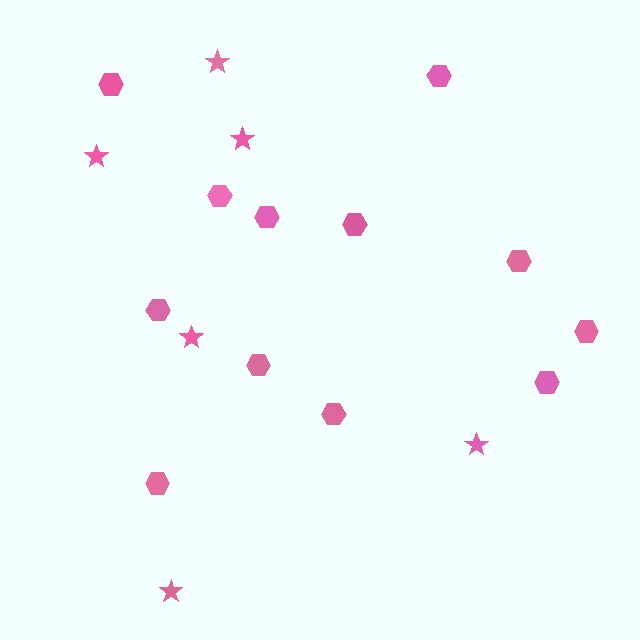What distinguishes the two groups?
There are 2 groups: one group of hexagons (12) and one group of stars (6).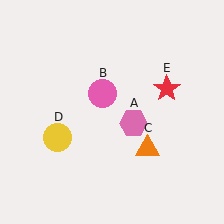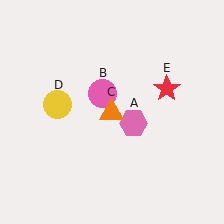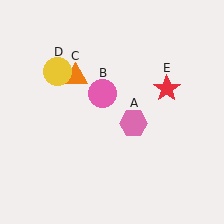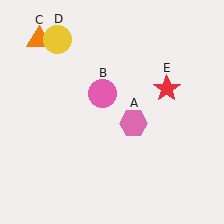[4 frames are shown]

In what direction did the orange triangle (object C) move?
The orange triangle (object C) moved up and to the left.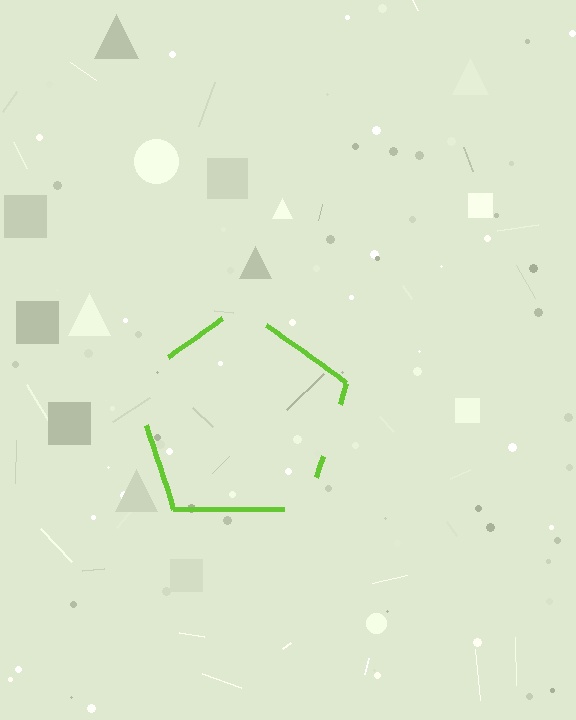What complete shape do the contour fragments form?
The contour fragments form a pentagon.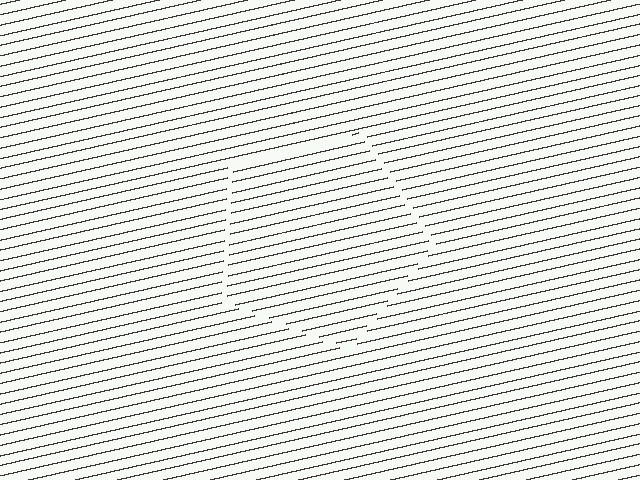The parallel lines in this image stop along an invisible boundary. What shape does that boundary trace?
An illusory pentagon. The interior of the shape contains the same grating, shifted by half a period — the contour is defined by the phase discontinuity where line-ends from the inner and outer gratings abut.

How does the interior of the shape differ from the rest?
The interior of the shape contains the same grating, shifted by half a period — the contour is defined by the phase discontinuity where line-ends from the inner and outer gratings abut.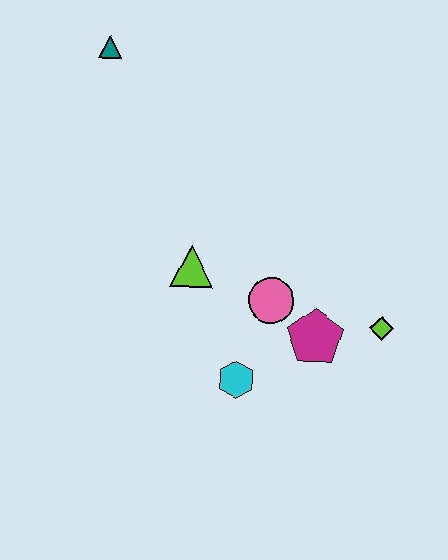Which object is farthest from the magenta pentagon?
The teal triangle is farthest from the magenta pentagon.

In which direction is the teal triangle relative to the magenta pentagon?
The teal triangle is above the magenta pentagon.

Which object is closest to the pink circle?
The magenta pentagon is closest to the pink circle.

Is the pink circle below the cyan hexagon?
No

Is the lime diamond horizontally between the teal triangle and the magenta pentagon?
No